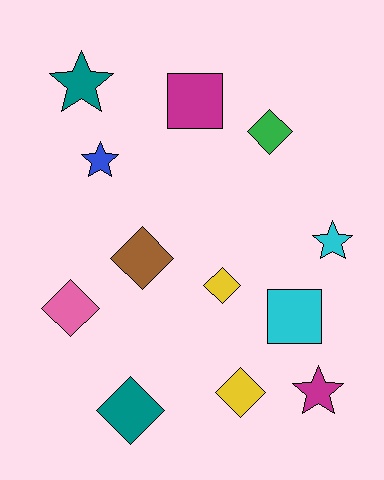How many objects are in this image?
There are 12 objects.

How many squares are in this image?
There are 2 squares.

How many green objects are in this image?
There is 1 green object.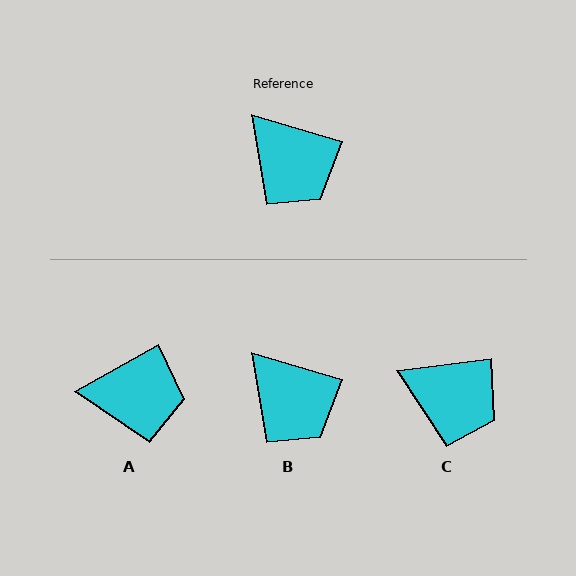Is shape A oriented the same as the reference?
No, it is off by about 46 degrees.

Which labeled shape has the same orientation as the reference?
B.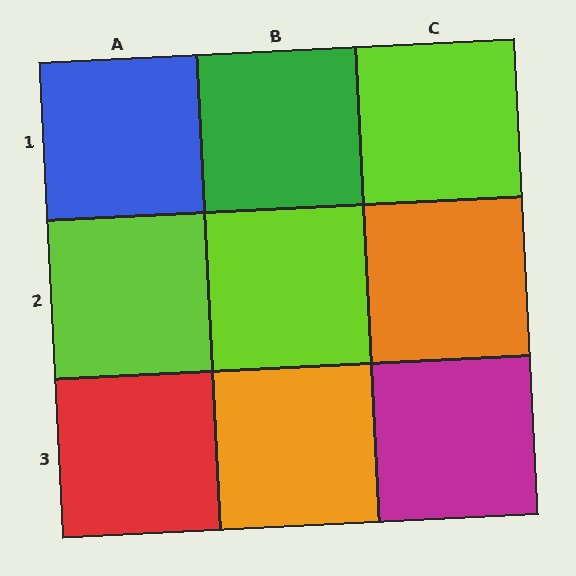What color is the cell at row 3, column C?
Magenta.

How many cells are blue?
1 cell is blue.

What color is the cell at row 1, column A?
Blue.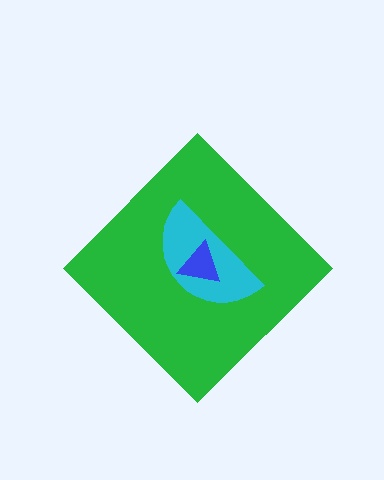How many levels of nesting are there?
3.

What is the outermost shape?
The green diamond.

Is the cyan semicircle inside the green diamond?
Yes.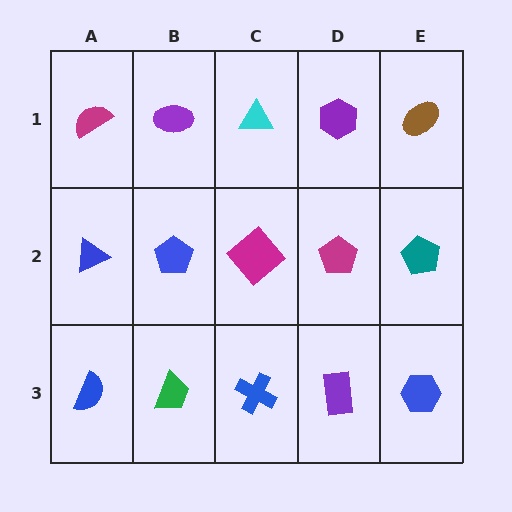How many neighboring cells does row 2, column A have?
3.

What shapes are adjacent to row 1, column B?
A blue pentagon (row 2, column B), a magenta semicircle (row 1, column A), a cyan triangle (row 1, column C).